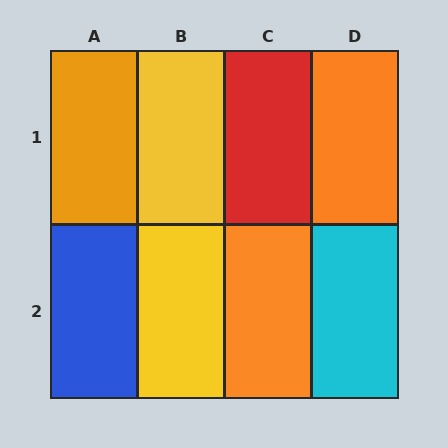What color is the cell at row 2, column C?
Orange.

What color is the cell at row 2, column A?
Blue.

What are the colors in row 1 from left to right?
Orange, yellow, red, orange.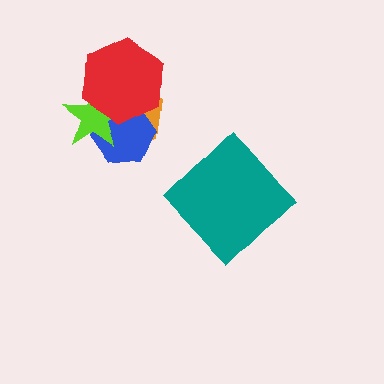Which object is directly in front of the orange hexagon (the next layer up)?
The blue hexagon is directly in front of the orange hexagon.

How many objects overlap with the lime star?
3 objects overlap with the lime star.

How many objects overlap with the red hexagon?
3 objects overlap with the red hexagon.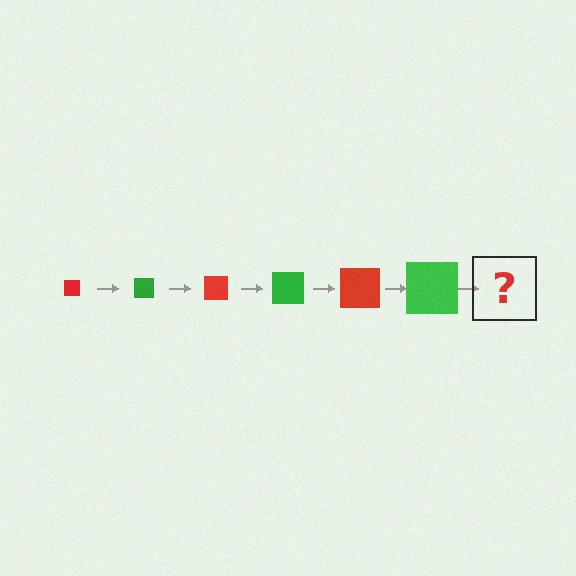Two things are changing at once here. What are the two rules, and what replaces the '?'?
The two rules are that the square grows larger each step and the color cycles through red and green. The '?' should be a red square, larger than the previous one.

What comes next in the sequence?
The next element should be a red square, larger than the previous one.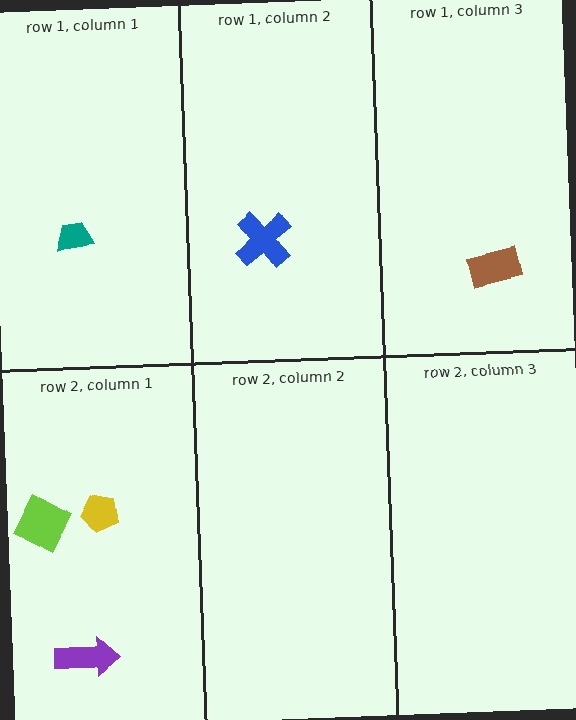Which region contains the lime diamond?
The row 2, column 1 region.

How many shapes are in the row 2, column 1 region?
3.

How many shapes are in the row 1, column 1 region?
1.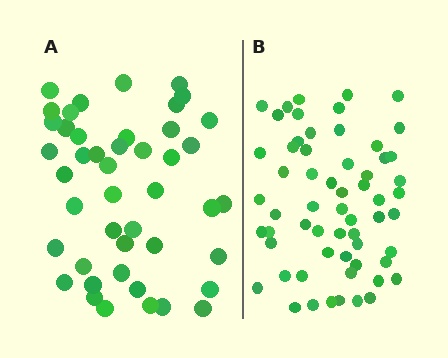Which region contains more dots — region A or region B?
Region B (the right region) has more dots.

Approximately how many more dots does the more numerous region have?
Region B has approximately 15 more dots than region A.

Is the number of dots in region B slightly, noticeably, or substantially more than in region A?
Region B has noticeably more, but not dramatically so. The ratio is roughly 1.3 to 1.